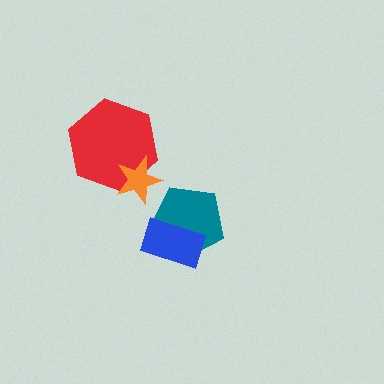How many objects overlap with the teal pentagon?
1 object overlaps with the teal pentagon.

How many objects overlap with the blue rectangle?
1 object overlaps with the blue rectangle.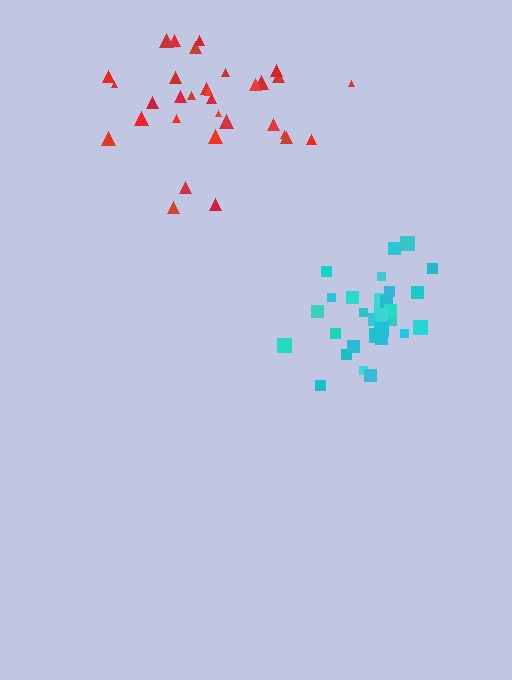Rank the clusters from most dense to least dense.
cyan, red.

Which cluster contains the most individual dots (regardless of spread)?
Red (32).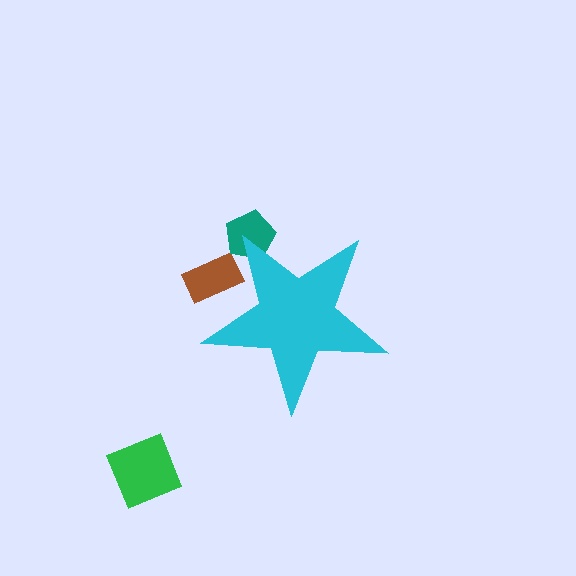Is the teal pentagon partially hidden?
Yes, the teal pentagon is partially hidden behind the cyan star.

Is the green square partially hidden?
No, the green square is fully visible.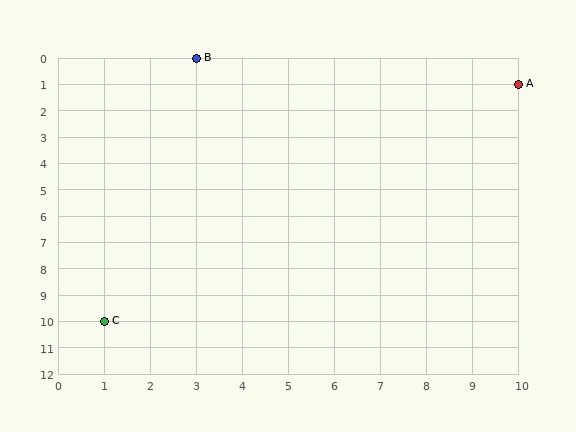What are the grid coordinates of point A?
Point A is at grid coordinates (10, 1).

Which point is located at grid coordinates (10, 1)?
Point A is at (10, 1).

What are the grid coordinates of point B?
Point B is at grid coordinates (3, 0).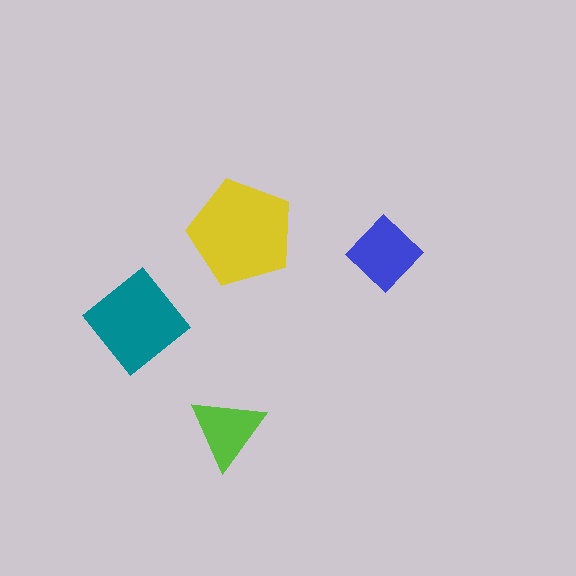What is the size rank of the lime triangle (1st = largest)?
4th.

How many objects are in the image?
There are 4 objects in the image.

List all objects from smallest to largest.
The lime triangle, the blue diamond, the teal diamond, the yellow pentagon.